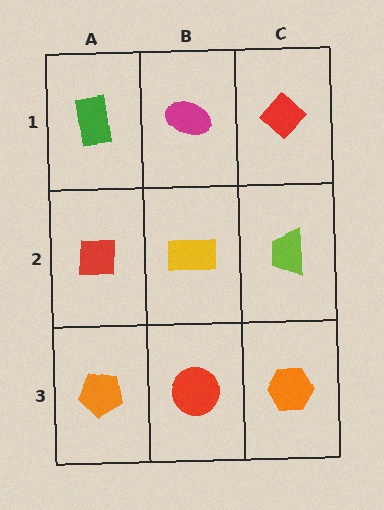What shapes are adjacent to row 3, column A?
A red square (row 2, column A), a red circle (row 3, column B).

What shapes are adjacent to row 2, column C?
A red diamond (row 1, column C), an orange hexagon (row 3, column C), a yellow rectangle (row 2, column B).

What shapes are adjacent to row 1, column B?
A yellow rectangle (row 2, column B), a green rectangle (row 1, column A), a red diamond (row 1, column C).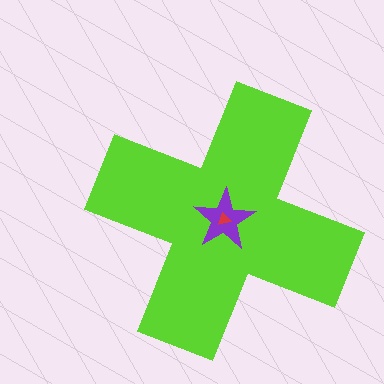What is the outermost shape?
The lime cross.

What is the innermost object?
The red triangle.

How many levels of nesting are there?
3.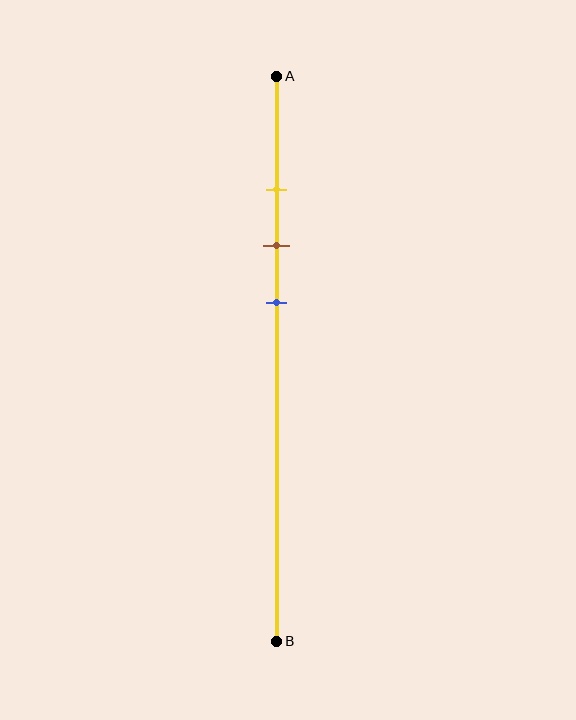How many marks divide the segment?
There are 3 marks dividing the segment.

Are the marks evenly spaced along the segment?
Yes, the marks are approximately evenly spaced.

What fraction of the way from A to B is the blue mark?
The blue mark is approximately 40% (0.4) of the way from A to B.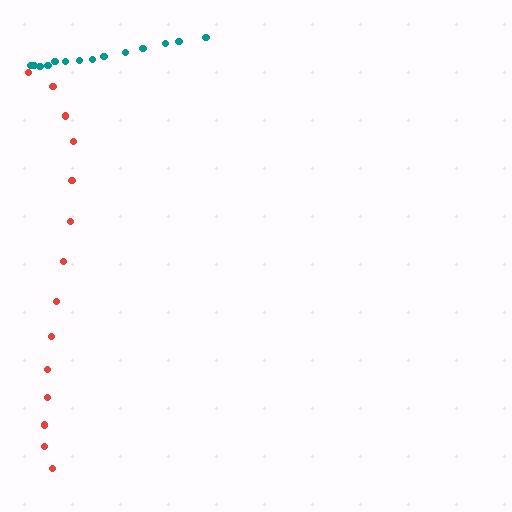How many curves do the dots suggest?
There are 2 distinct paths.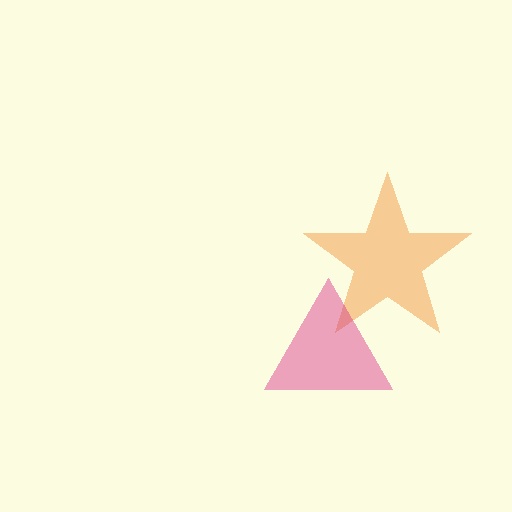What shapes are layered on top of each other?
The layered shapes are: an orange star, a magenta triangle.